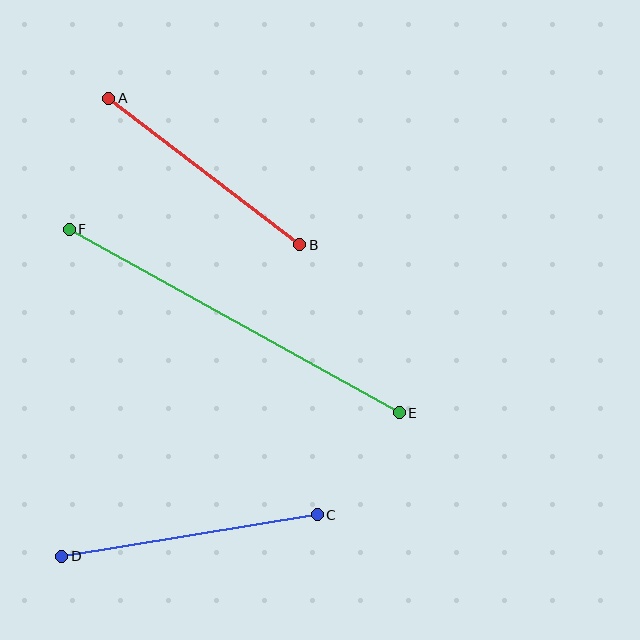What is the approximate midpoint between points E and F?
The midpoint is at approximately (234, 321) pixels.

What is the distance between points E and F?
The distance is approximately 378 pixels.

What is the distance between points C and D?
The distance is approximately 259 pixels.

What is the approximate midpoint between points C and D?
The midpoint is at approximately (190, 536) pixels.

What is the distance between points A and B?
The distance is approximately 241 pixels.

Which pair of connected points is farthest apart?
Points E and F are farthest apart.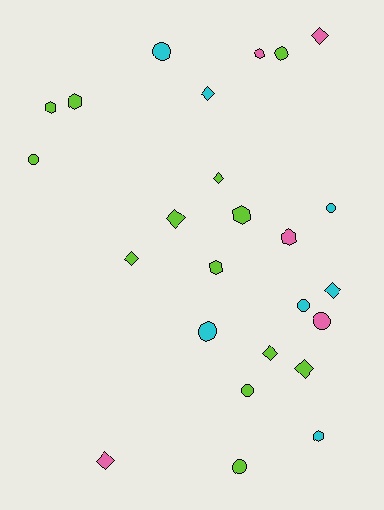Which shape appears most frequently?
Circle, with 9 objects.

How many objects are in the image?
There are 25 objects.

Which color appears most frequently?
Lime, with 13 objects.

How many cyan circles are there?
There are 4 cyan circles.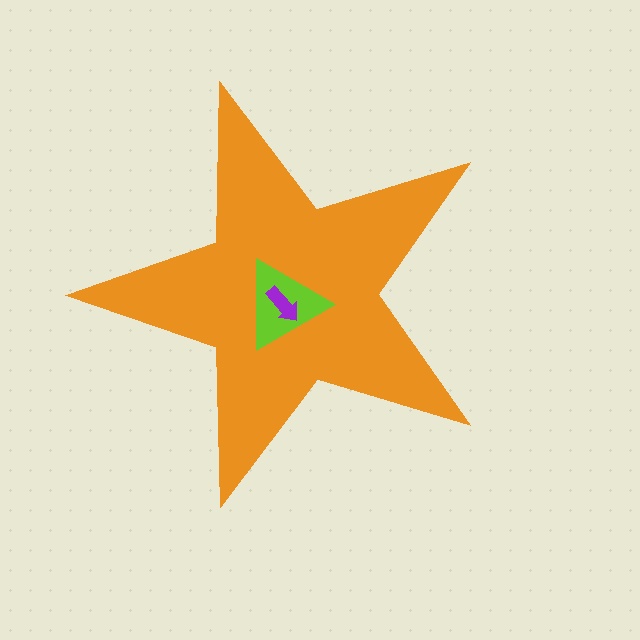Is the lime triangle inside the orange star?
Yes.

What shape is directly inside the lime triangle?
The purple arrow.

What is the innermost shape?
The purple arrow.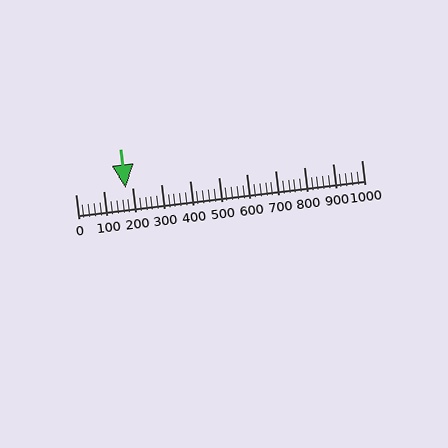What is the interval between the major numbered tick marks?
The major tick marks are spaced 100 units apart.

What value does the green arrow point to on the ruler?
The green arrow points to approximately 177.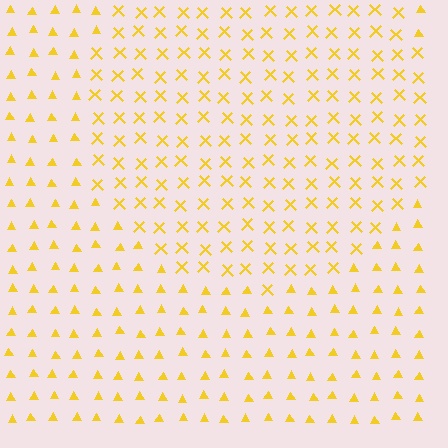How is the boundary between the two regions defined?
The boundary is defined by a change in element shape: X marks inside vs. triangles outside. All elements share the same color and spacing.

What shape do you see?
I see a circle.